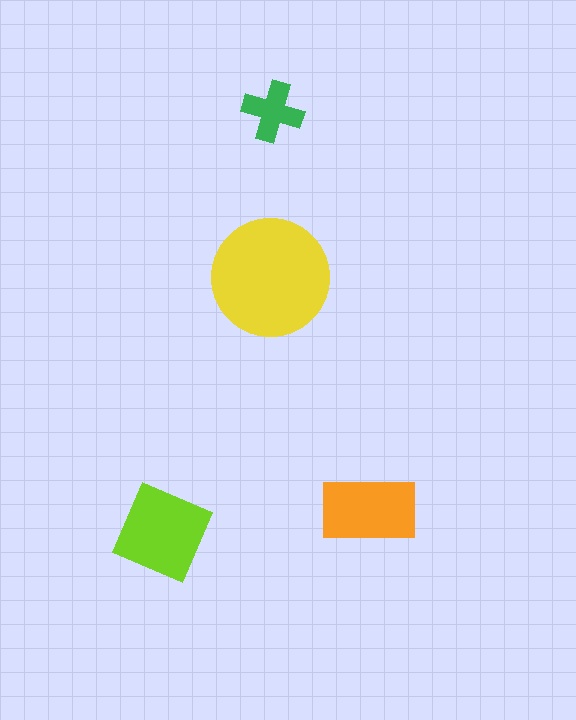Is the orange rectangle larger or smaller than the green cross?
Larger.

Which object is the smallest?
The green cross.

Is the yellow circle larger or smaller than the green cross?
Larger.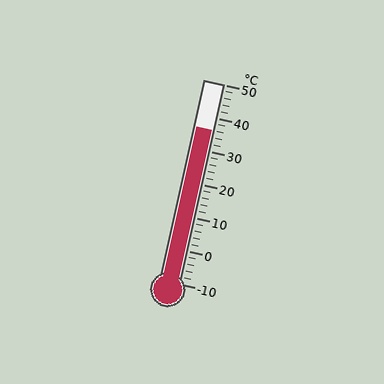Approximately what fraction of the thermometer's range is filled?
The thermometer is filled to approximately 75% of its range.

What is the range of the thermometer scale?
The thermometer scale ranges from -10°C to 50°C.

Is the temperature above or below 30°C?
The temperature is above 30°C.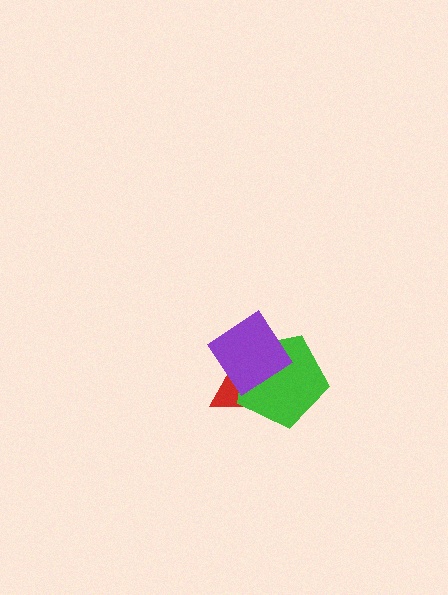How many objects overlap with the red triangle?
2 objects overlap with the red triangle.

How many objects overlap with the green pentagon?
2 objects overlap with the green pentagon.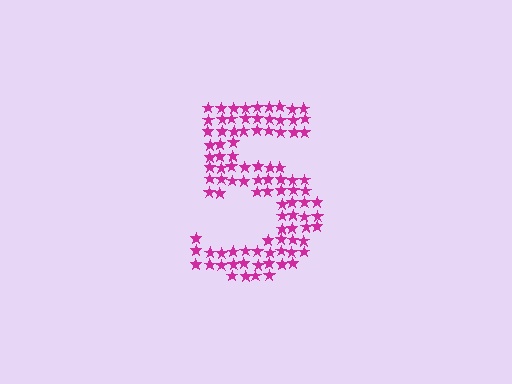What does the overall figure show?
The overall figure shows the digit 5.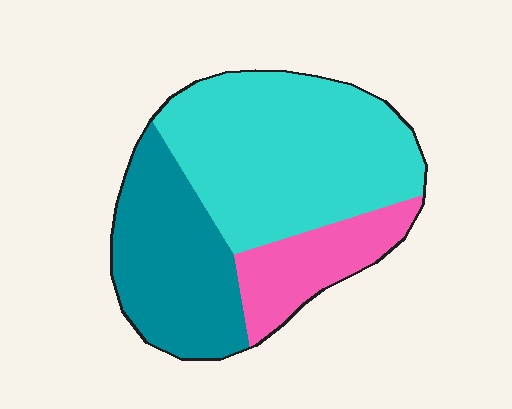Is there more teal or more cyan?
Cyan.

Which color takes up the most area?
Cyan, at roughly 50%.